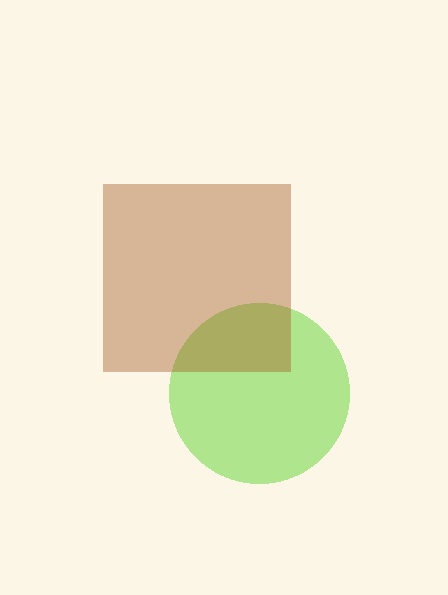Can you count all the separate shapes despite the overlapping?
Yes, there are 2 separate shapes.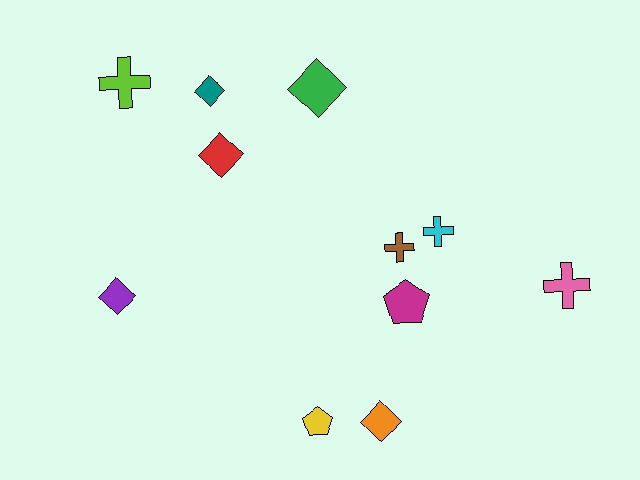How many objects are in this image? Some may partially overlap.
There are 11 objects.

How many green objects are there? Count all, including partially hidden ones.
There is 1 green object.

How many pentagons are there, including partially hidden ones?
There are 2 pentagons.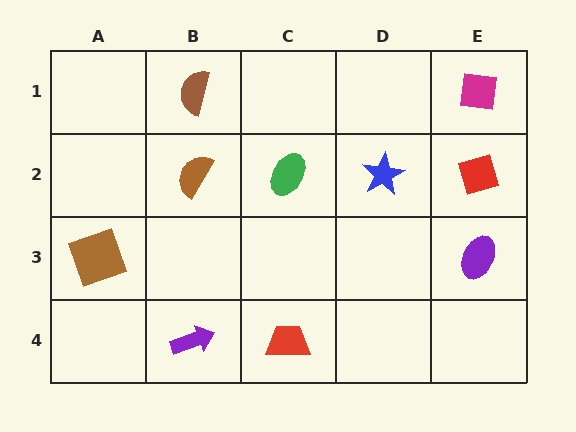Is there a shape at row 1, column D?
No, that cell is empty.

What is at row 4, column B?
A purple arrow.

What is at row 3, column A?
A brown square.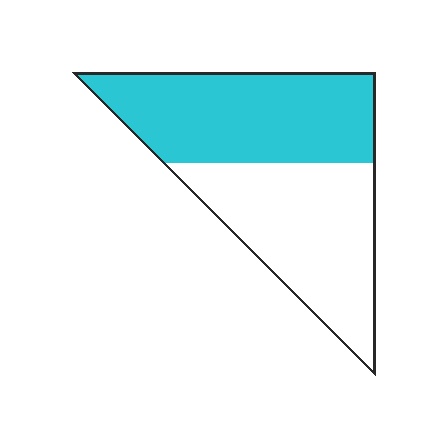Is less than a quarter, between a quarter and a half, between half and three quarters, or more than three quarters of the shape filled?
Between half and three quarters.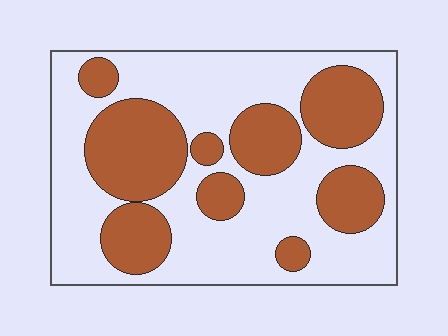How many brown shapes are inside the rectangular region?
9.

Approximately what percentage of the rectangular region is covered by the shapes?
Approximately 40%.